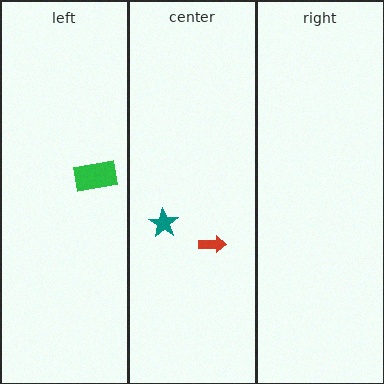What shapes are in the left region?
The green rectangle.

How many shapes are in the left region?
1.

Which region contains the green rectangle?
The left region.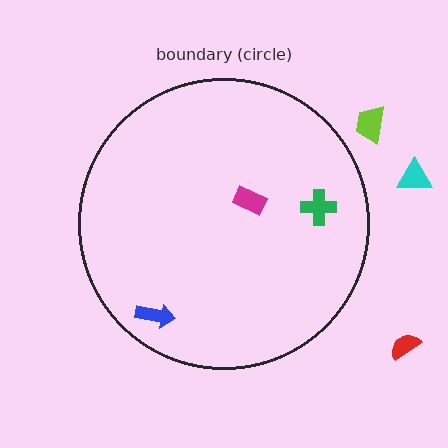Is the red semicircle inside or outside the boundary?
Outside.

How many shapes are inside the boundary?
3 inside, 3 outside.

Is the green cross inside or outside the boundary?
Inside.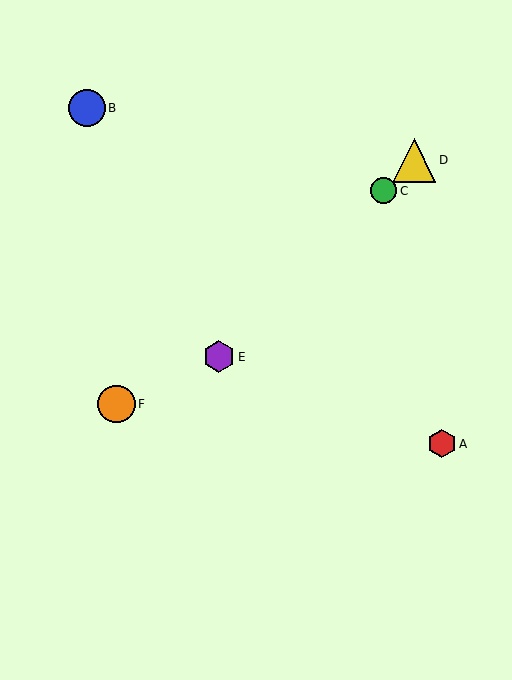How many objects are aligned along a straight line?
3 objects (C, D, E) are aligned along a straight line.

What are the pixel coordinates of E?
Object E is at (219, 357).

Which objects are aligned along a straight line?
Objects C, D, E are aligned along a straight line.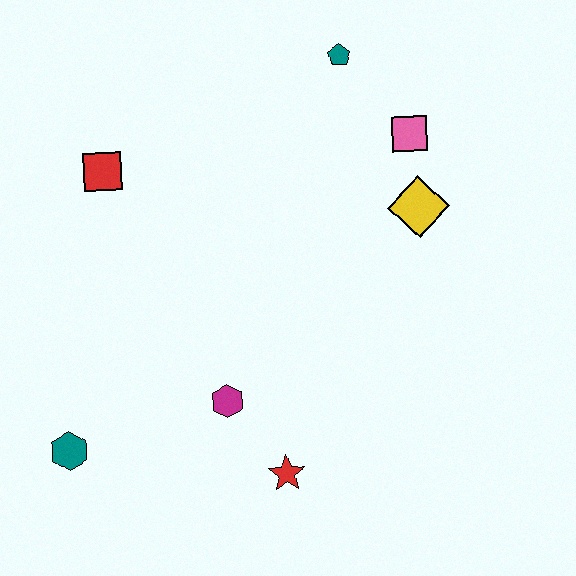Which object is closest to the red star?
The magenta hexagon is closest to the red star.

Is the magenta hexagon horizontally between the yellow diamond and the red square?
Yes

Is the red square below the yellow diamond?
No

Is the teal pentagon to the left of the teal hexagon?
No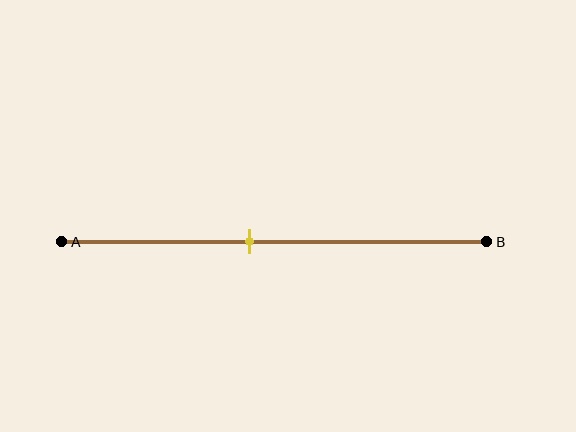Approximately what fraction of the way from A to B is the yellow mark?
The yellow mark is approximately 45% of the way from A to B.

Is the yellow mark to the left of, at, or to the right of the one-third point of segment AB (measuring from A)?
The yellow mark is to the right of the one-third point of segment AB.